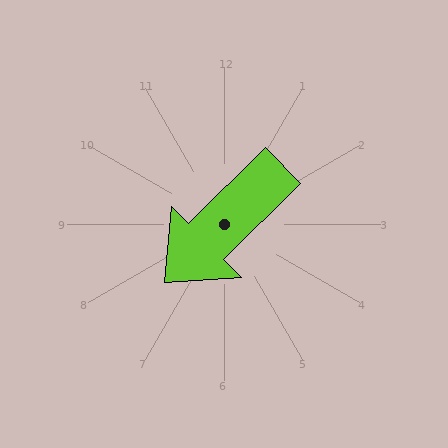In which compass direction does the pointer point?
Southwest.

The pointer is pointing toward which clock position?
Roughly 8 o'clock.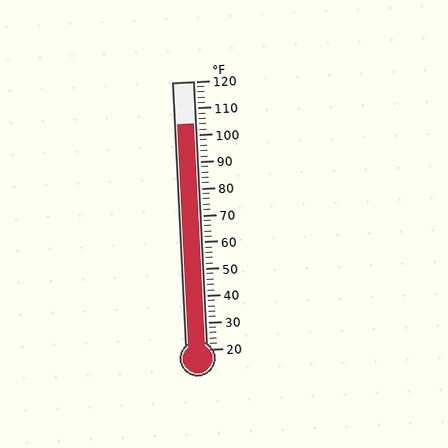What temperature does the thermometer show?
The thermometer shows approximately 104°F.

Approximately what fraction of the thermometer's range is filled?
The thermometer is filled to approximately 85% of its range.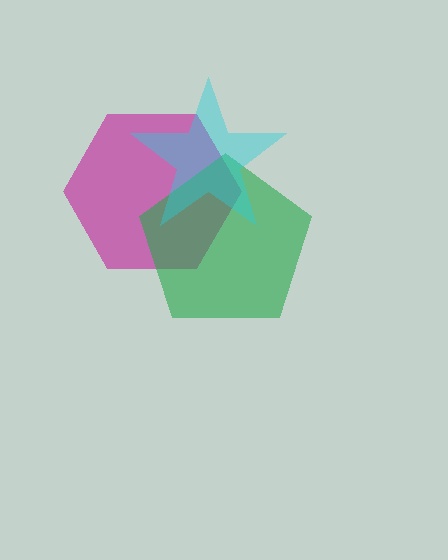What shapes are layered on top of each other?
The layered shapes are: a magenta hexagon, a green pentagon, a cyan star.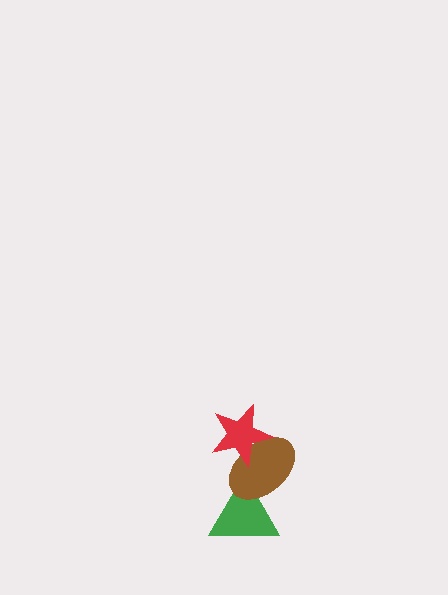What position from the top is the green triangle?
The green triangle is 3rd from the top.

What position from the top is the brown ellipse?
The brown ellipse is 2nd from the top.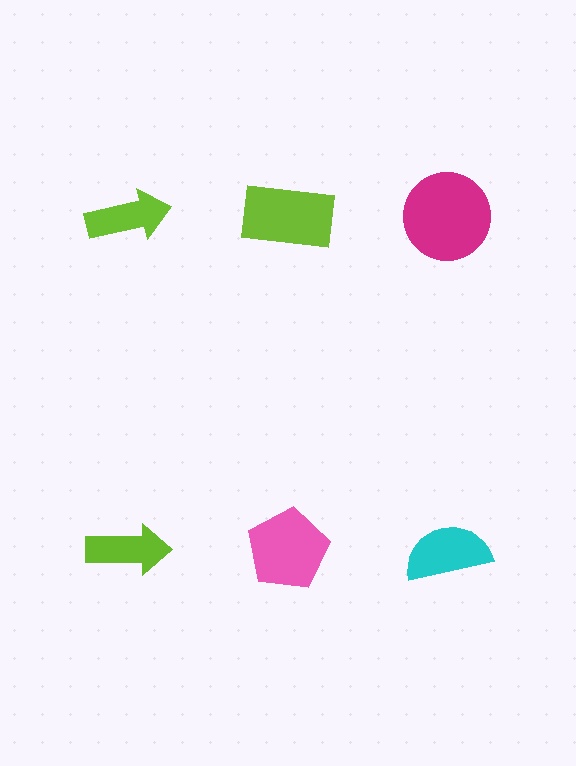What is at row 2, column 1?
A lime arrow.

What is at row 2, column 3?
A cyan semicircle.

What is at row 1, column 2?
A lime rectangle.